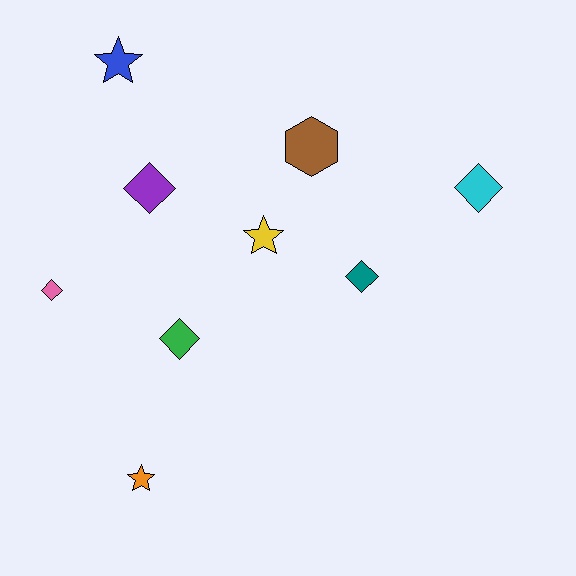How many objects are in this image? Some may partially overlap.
There are 9 objects.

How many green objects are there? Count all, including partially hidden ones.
There is 1 green object.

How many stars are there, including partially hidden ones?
There are 3 stars.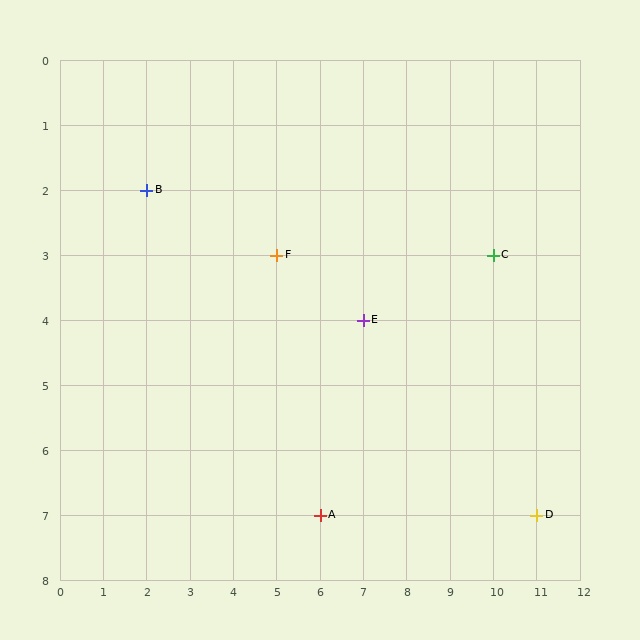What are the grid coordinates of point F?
Point F is at grid coordinates (5, 3).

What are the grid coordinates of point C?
Point C is at grid coordinates (10, 3).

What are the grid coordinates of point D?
Point D is at grid coordinates (11, 7).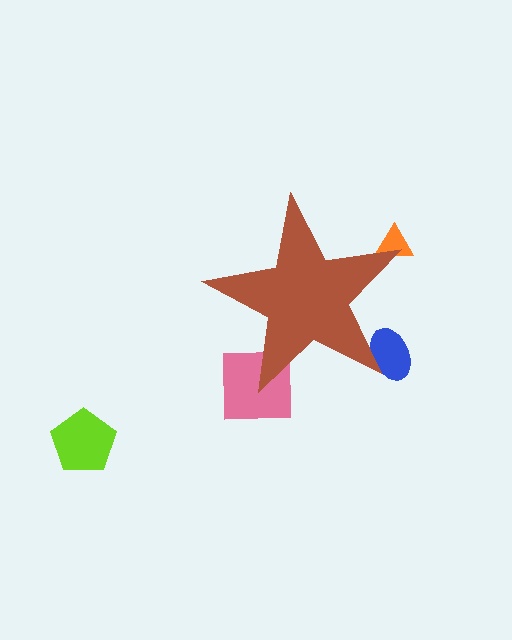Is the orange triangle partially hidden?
Yes, the orange triangle is partially hidden behind the brown star.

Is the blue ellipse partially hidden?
Yes, the blue ellipse is partially hidden behind the brown star.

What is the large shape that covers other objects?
A brown star.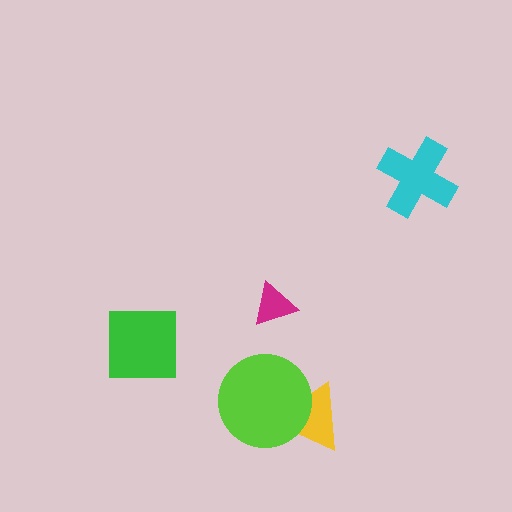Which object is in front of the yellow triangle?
The lime circle is in front of the yellow triangle.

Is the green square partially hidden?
No, no other shape covers it.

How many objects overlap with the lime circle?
1 object overlaps with the lime circle.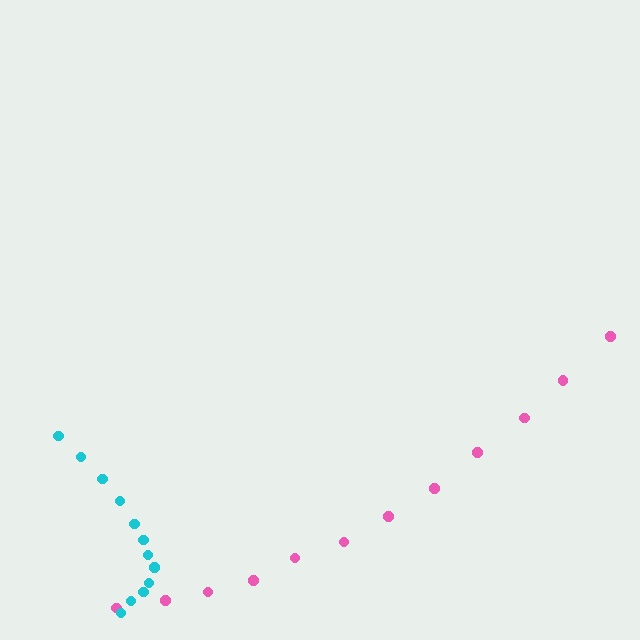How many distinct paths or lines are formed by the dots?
There are 2 distinct paths.